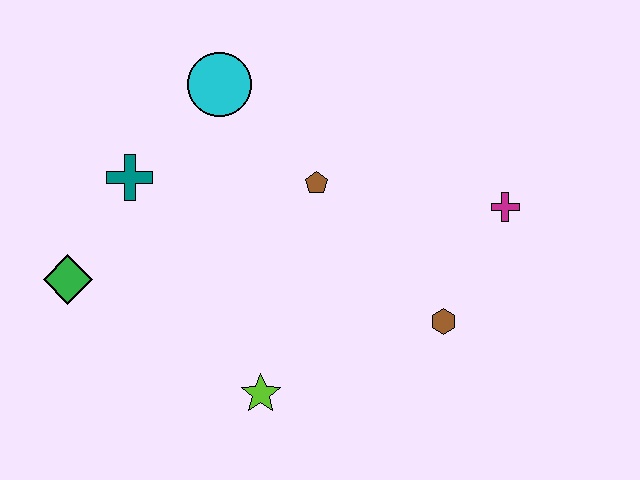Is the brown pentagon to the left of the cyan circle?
No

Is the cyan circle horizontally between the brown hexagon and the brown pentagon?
No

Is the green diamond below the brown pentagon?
Yes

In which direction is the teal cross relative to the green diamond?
The teal cross is above the green diamond.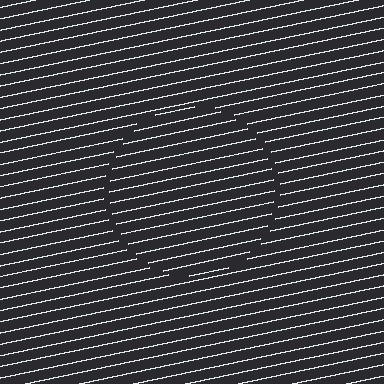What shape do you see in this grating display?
An illusory circle. The interior of the shape contains the same grating, shifted by half a period — the contour is defined by the phase discontinuity where line-ends from the inner and outer gratings abut.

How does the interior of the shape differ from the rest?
The interior of the shape contains the same grating, shifted by half a period — the contour is defined by the phase discontinuity where line-ends from the inner and outer gratings abut.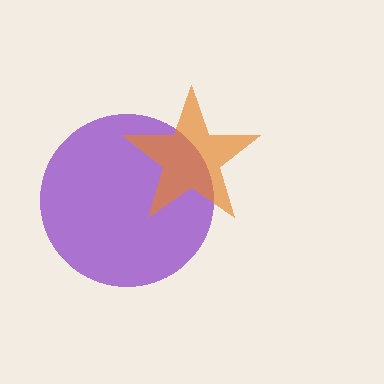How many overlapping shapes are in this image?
There are 2 overlapping shapes in the image.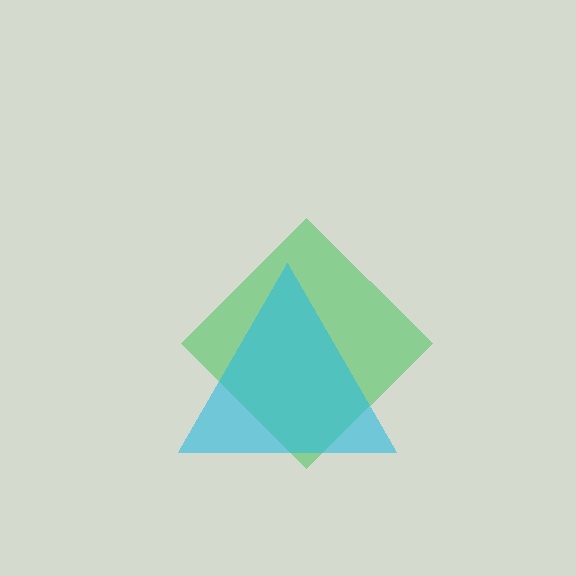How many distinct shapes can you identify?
There are 2 distinct shapes: a green diamond, a cyan triangle.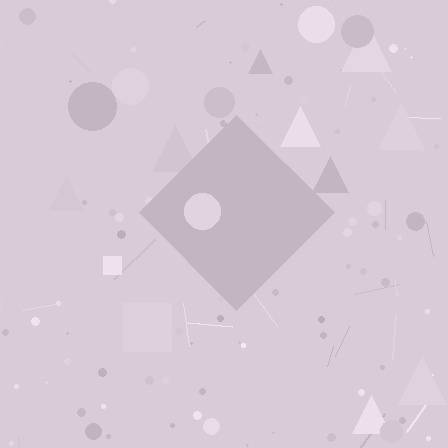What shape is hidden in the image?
A diamond is hidden in the image.